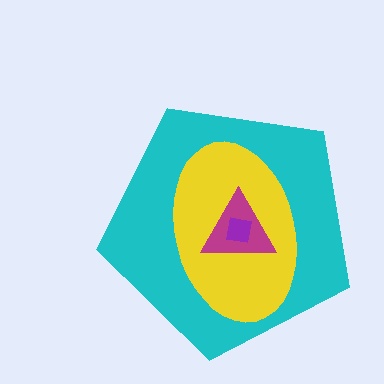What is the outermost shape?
The cyan pentagon.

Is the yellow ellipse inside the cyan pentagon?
Yes.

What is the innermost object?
The purple square.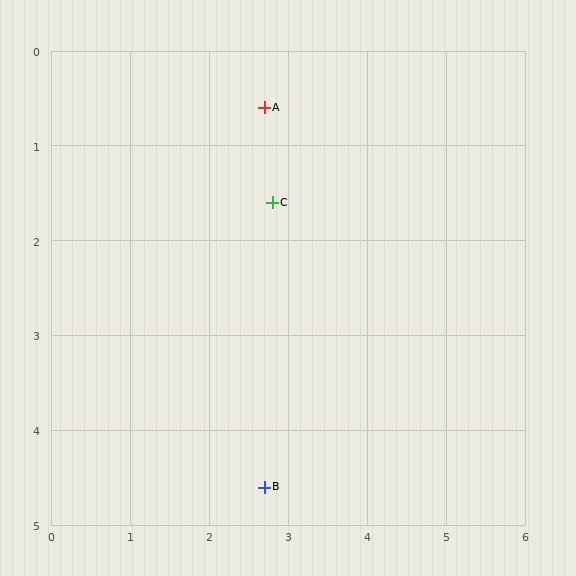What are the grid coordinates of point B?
Point B is at approximately (2.7, 4.6).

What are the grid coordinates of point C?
Point C is at approximately (2.8, 1.6).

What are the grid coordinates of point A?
Point A is at approximately (2.7, 0.6).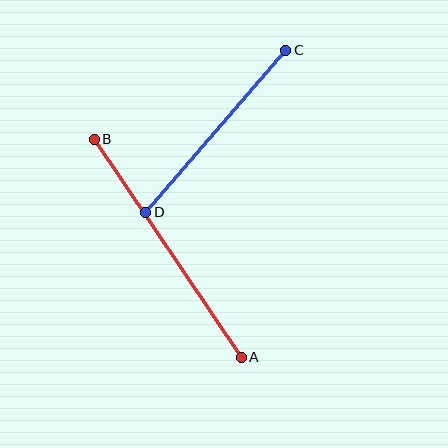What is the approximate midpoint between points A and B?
The midpoint is at approximately (168, 248) pixels.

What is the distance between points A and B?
The distance is approximately 263 pixels.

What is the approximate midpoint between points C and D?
The midpoint is at approximately (216, 131) pixels.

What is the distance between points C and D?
The distance is approximately 214 pixels.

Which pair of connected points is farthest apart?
Points A and B are farthest apart.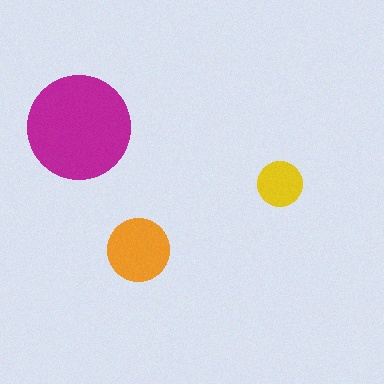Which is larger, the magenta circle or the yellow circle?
The magenta one.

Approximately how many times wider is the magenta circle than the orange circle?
About 1.5 times wider.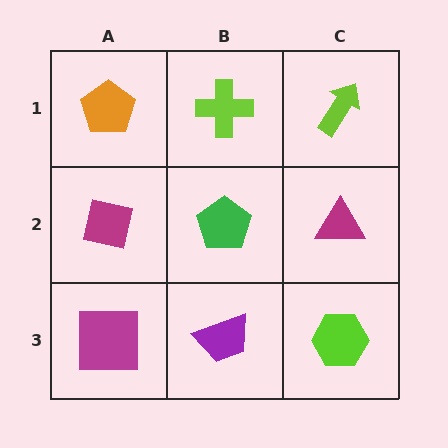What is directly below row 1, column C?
A magenta triangle.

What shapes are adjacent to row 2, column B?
A lime cross (row 1, column B), a purple trapezoid (row 3, column B), a magenta square (row 2, column A), a magenta triangle (row 2, column C).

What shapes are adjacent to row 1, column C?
A magenta triangle (row 2, column C), a lime cross (row 1, column B).